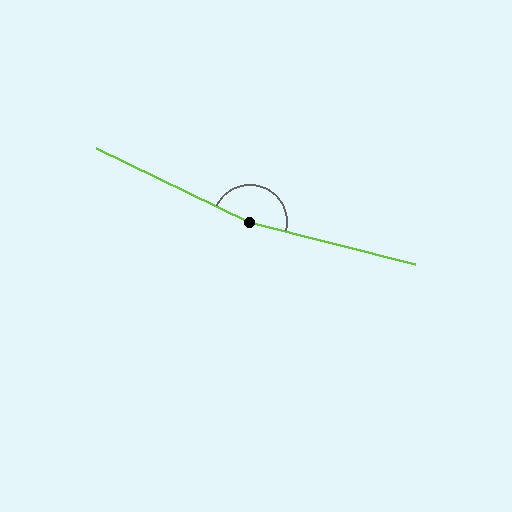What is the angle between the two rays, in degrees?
Approximately 169 degrees.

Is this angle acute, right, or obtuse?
It is obtuse.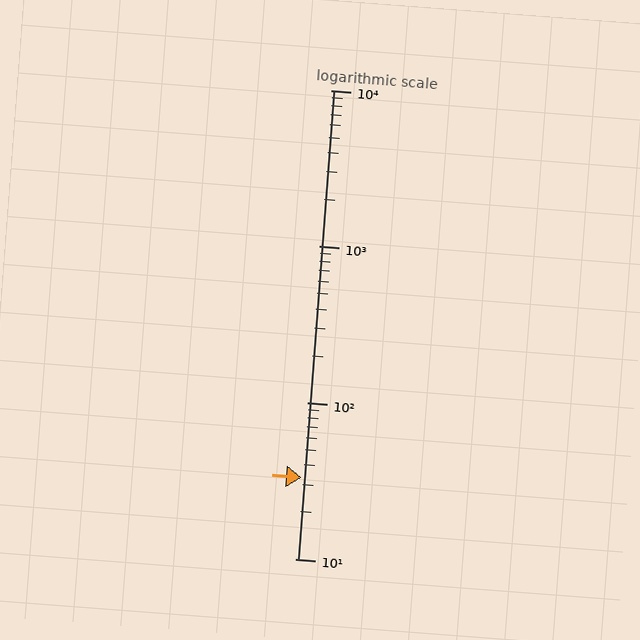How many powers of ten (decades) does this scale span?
The scale spans 3 decades, from 10 to 10000.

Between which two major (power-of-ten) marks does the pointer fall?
The pointer is between 10 and 100.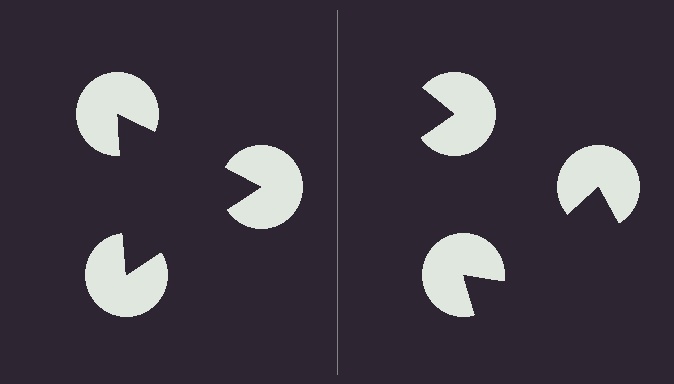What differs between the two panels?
The pac-man discs are positioned identically on both sides; only the wedge orientations differ. On the left they align to a triangle; on the right they are misaligned.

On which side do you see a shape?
An illusory triangle appears on the left side. On the right side the wedge cuts are rotated, so no coherent shape forms.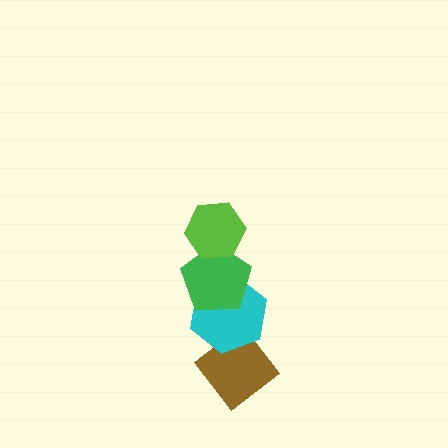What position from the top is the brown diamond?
The brown diamond is 4th from the top.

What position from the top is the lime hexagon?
The lime hexagon is 1st from the top.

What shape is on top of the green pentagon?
The lime hexagon is on top of the green pentagon.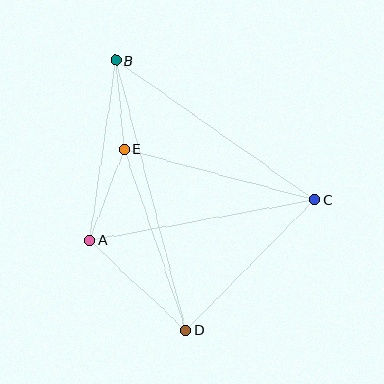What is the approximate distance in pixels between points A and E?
The distance between A and E is approximately 98 pixels.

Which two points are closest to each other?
Points B and E are closest to each other.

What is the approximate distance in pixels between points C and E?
The distance between C and E is approximately 197 pixels.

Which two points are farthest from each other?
Points B and D are farthest from each other.